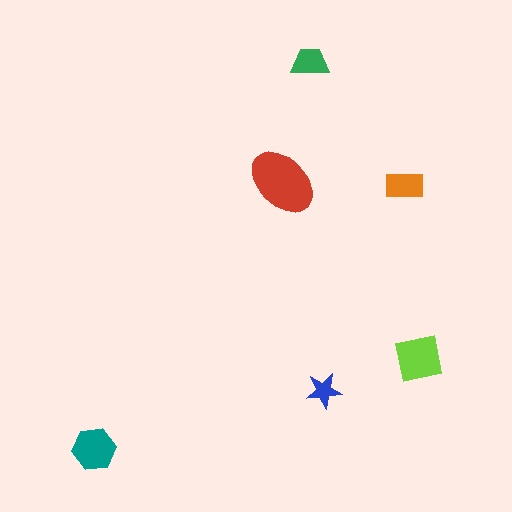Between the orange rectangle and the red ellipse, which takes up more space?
The red ellipse.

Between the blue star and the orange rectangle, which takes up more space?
The orange rectangle.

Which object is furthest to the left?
The teal hexagon is leftmost.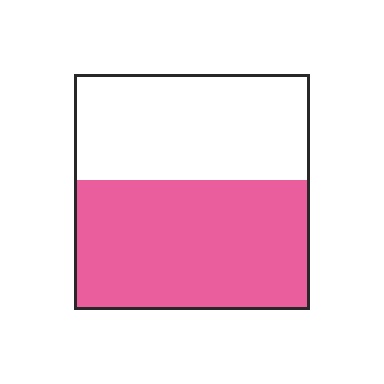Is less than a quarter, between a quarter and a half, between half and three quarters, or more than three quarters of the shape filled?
Between half and three quarters.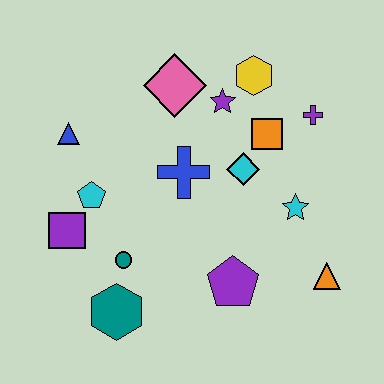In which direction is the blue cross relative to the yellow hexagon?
The blue cross is below the yellow hexagon.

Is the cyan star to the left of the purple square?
No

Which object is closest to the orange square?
The cyan diamond is closest to the orange square.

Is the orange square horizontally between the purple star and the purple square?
No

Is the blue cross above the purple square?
Yes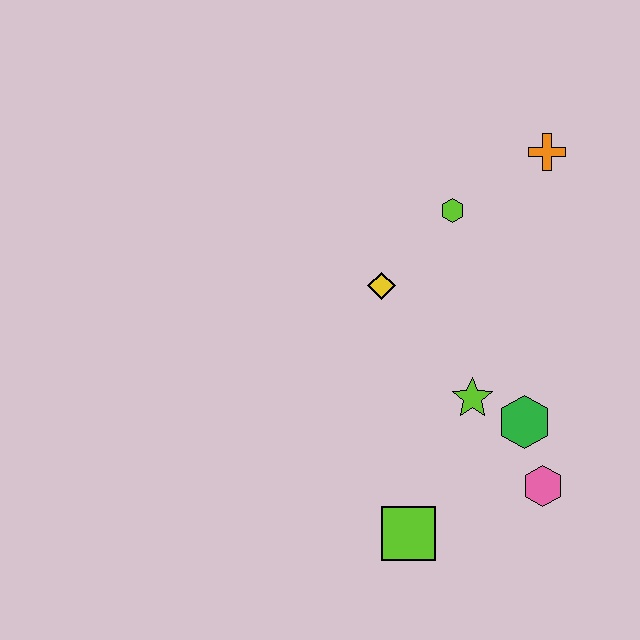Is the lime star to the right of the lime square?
Yes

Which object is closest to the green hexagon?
The lime star is closest to the green hexagon.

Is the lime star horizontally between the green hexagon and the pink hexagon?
No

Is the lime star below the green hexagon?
No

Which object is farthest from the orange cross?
The lime square is farthest from the orange cross.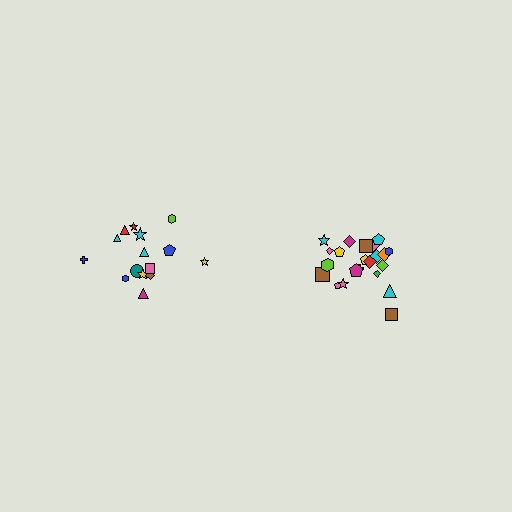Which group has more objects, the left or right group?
The right group.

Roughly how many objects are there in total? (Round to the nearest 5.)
Roughly 35 objects in total.